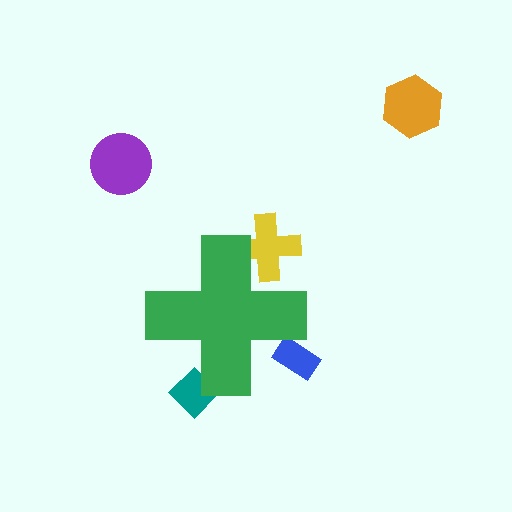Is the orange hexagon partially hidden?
No, the orange hexagon is fully visible.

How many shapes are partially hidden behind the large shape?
3 shapes are partially hidden.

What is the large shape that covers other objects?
A green cross.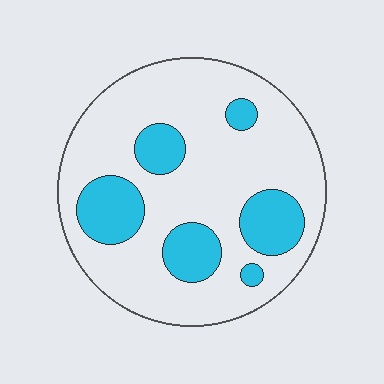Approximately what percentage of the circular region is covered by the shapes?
Approximately 25%.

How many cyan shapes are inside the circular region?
6.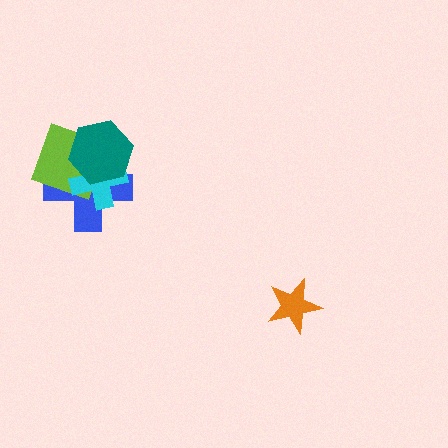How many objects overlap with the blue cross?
3 objects overlap with the blue cross.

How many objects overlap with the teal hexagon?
3 objects overlap with the teal hexagon.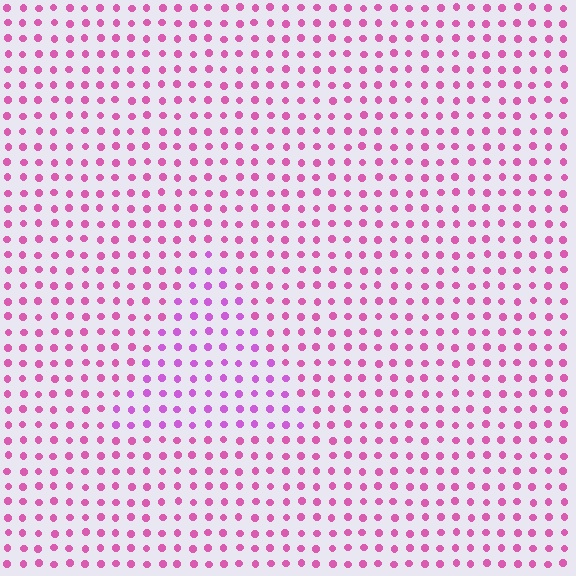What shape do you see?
I see a triangle.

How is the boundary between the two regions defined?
The boundary is defined purely by a slight shift in hue (about 25 degrees). Spacing, size, and orientation are identical on both sides.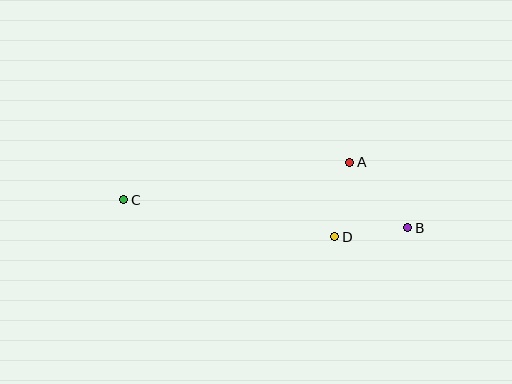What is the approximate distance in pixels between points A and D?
The distance between A and D is approximately 76 pixels.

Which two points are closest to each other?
Points B and D are closest to each other.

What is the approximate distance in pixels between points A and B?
The distance between A and B is approximately 87 pixels.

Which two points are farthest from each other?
Points B and C are farthest from each other.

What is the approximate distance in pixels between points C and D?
The distance between C and D is approximately 214 pixels.